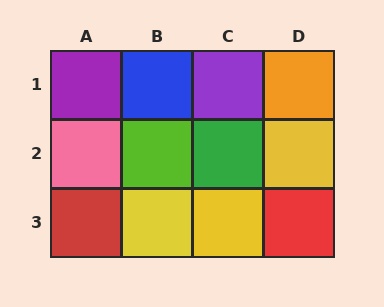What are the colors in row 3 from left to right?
Red, yellow, yellow, red.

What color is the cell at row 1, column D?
Orange.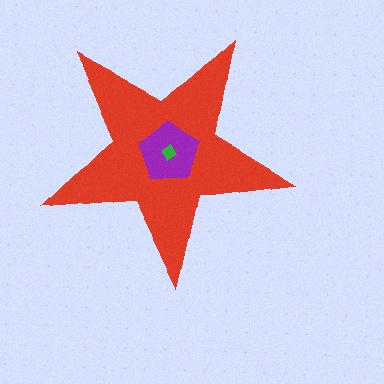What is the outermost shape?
The red star.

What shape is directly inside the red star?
The purple pentagon.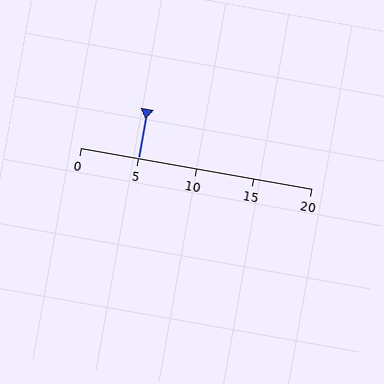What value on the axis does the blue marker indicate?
The marker indicates approximately 5.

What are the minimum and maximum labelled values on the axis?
The axis runs from 0 to 20.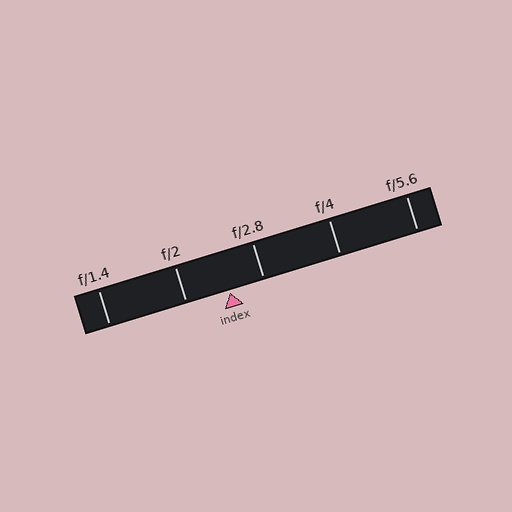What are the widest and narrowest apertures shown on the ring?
The widest aperture shown is f/1.4 and the narrowest is f/5.6.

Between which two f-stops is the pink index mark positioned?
The index mark is between f/2 and f/2.8.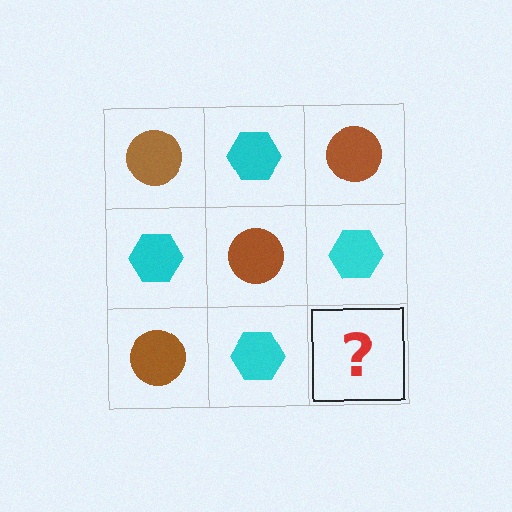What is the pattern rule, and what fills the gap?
The rule is that it alternates brown circle and cyan hexagon in a checkerboard pattern. The gap should be filled with a brown circle.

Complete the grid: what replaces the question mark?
The question mark should be replaced with a brown circle.